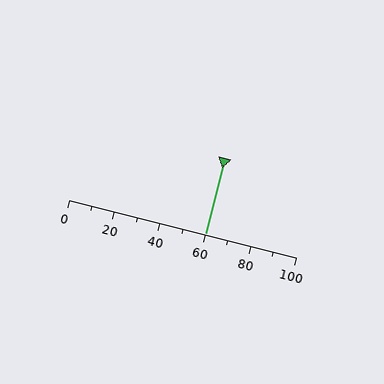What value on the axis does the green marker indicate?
The marker indicates approximately 60.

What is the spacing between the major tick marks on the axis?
The major ticks are spaced 20 apart.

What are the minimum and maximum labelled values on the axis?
The axis runs from 0 to 100.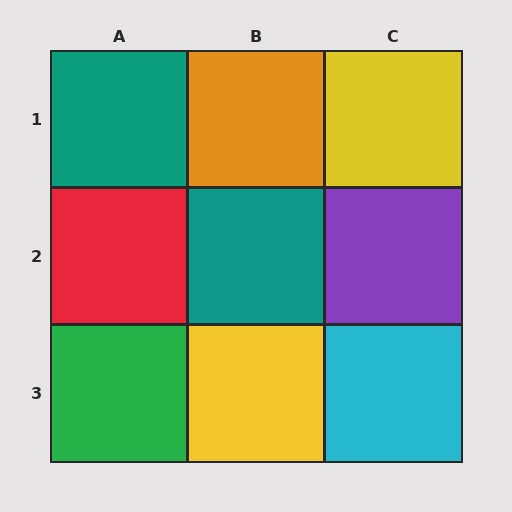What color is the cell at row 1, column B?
Orange.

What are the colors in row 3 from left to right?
Green, yellow, cyan.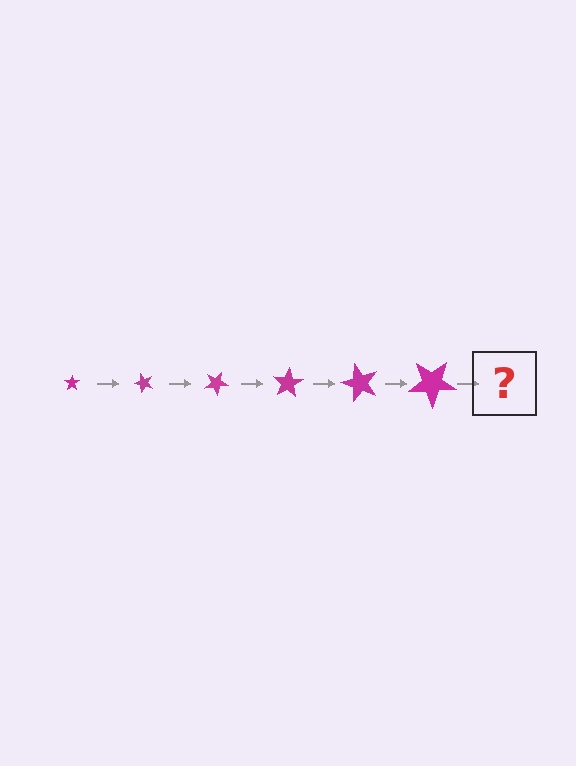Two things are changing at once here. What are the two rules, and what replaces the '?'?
The two rules are that the star grows larger each step and it rotates 50 degrees each step. The '?' should be a star, larger than the previous one and rotated 300 degrees from the start.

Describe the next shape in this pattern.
It should be a star, larger than the previous one and rotated 300 degrees from the start.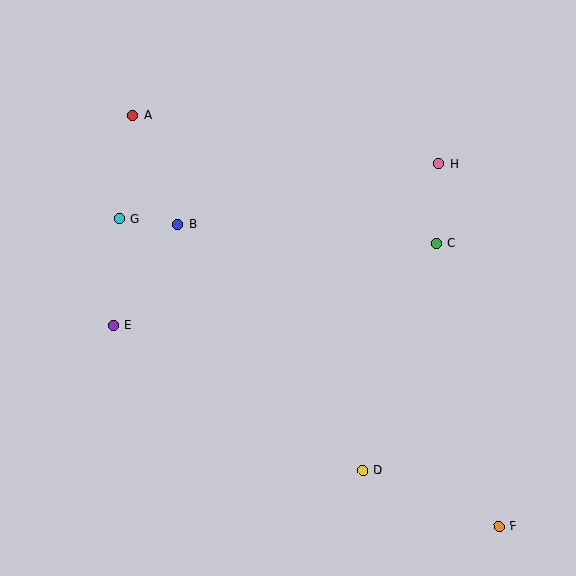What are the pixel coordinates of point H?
Point H is at (438, 164).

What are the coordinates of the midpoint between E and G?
The midpoint between E and G is at (116, 272).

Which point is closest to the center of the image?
Point B at (177, 224) is closest to the center.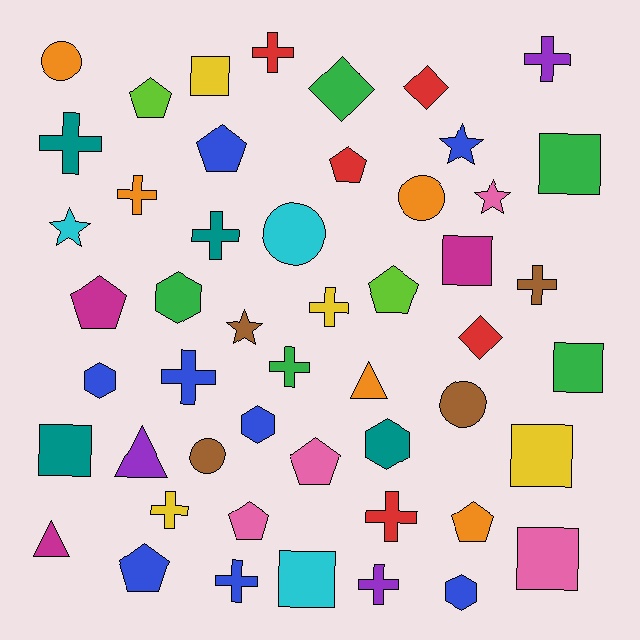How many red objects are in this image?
There are 5 red objects.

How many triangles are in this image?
There are 3 triangles.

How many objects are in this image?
There are 50 objects.